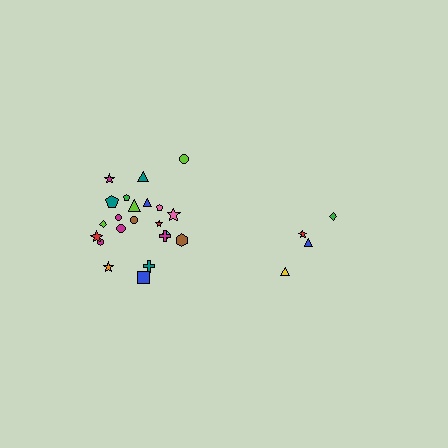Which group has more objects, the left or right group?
The left group.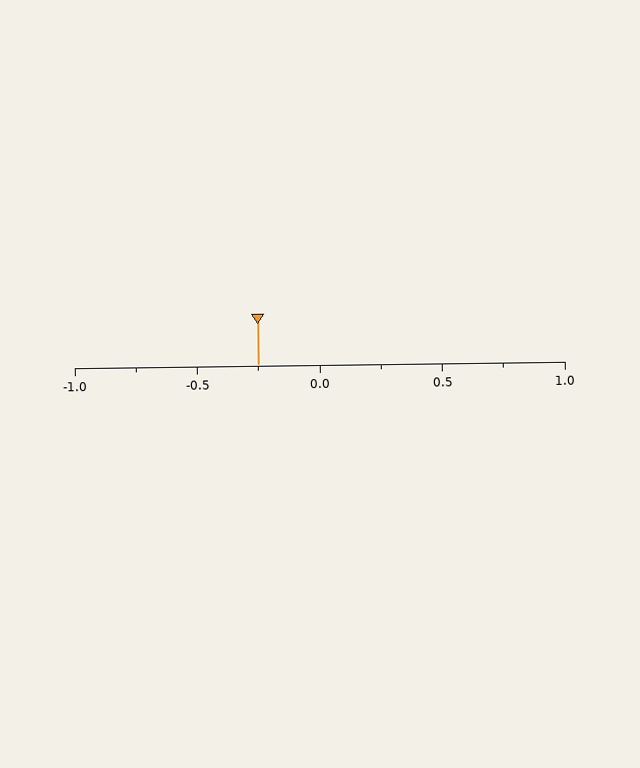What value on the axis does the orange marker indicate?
The marker indicates approximately -0.25.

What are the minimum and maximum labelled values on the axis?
The axis runs from -1.0 to 1.0.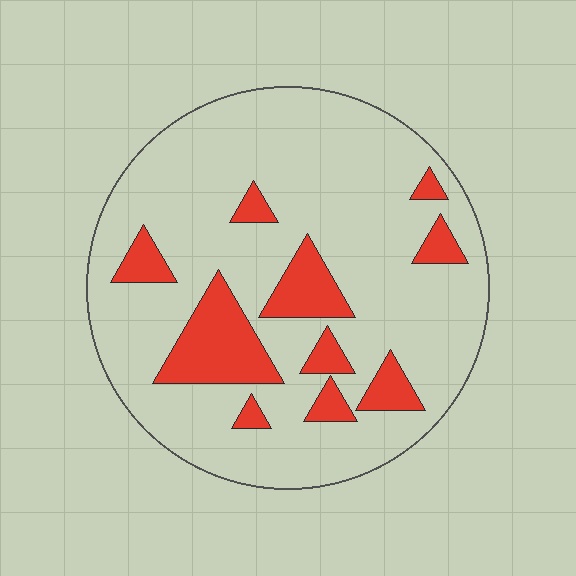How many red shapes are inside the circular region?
10.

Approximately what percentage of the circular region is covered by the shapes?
Approximately 20%.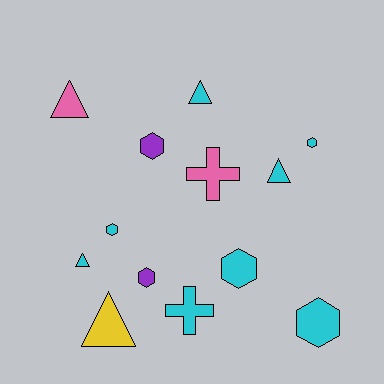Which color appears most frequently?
Cyan, with 8 objects.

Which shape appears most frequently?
Hexagon, with 6 objects.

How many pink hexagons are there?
There are no pink hexagons.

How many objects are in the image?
There are 13 objects.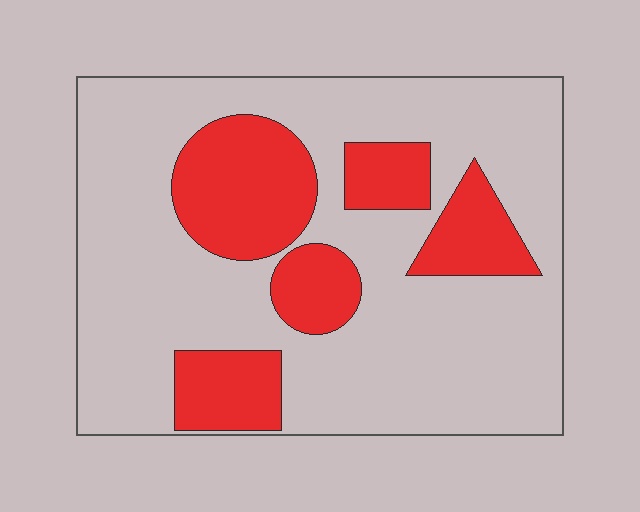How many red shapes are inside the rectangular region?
5.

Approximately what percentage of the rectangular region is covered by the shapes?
Approximately 25%.